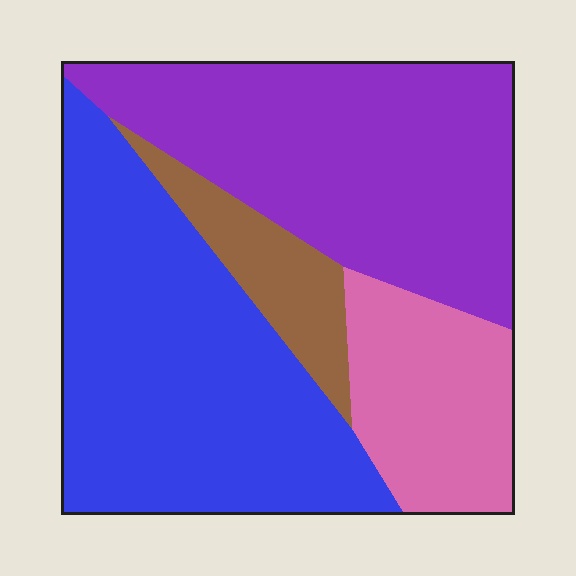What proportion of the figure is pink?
Pink covers about 15% of the figure.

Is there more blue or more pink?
Blue.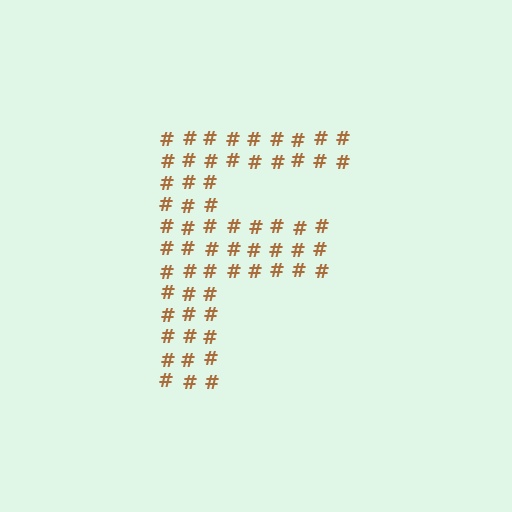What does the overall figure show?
The overall figure shows the letter F.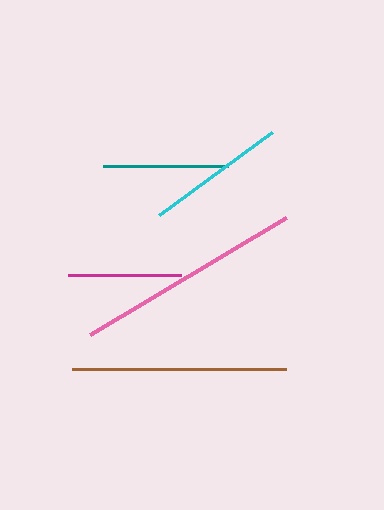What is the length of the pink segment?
The pink segment is approximately 229 pixels long.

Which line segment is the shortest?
The magenta line is the shortest at approximately 113 pixels.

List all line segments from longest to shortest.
From longest to shortest: pink, brown, cyan, teal, magenta.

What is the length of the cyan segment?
The cyan segment is approximately 140 pixels long.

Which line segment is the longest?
The pink line is the longest at approximately 229 pixels.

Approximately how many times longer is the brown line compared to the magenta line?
The brown line is approximately 1.9 times the length of the magenta line.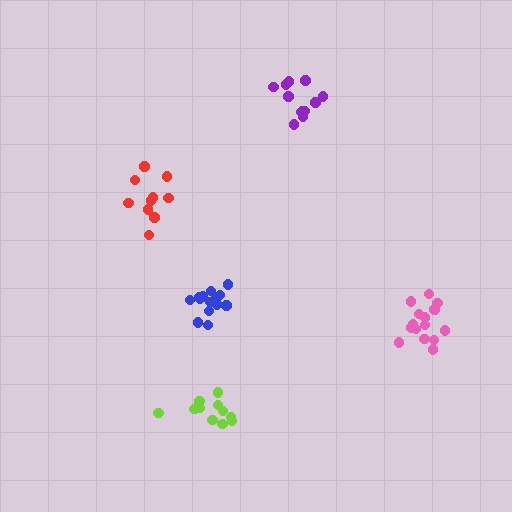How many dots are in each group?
Group 1: 12 dots, Group 2: 15 dots, Group 3: 10 dots, Group 4: 15 dots, Group 5: 12 dots (64 total).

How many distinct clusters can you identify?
There are 5 distinct clusters.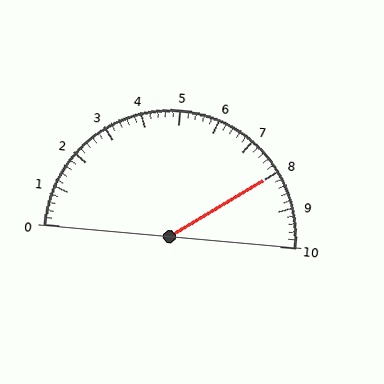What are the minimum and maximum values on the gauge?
The gauge ranges from 0 to 10.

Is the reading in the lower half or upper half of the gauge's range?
The reading is in the upper half of the range (0 to 10).